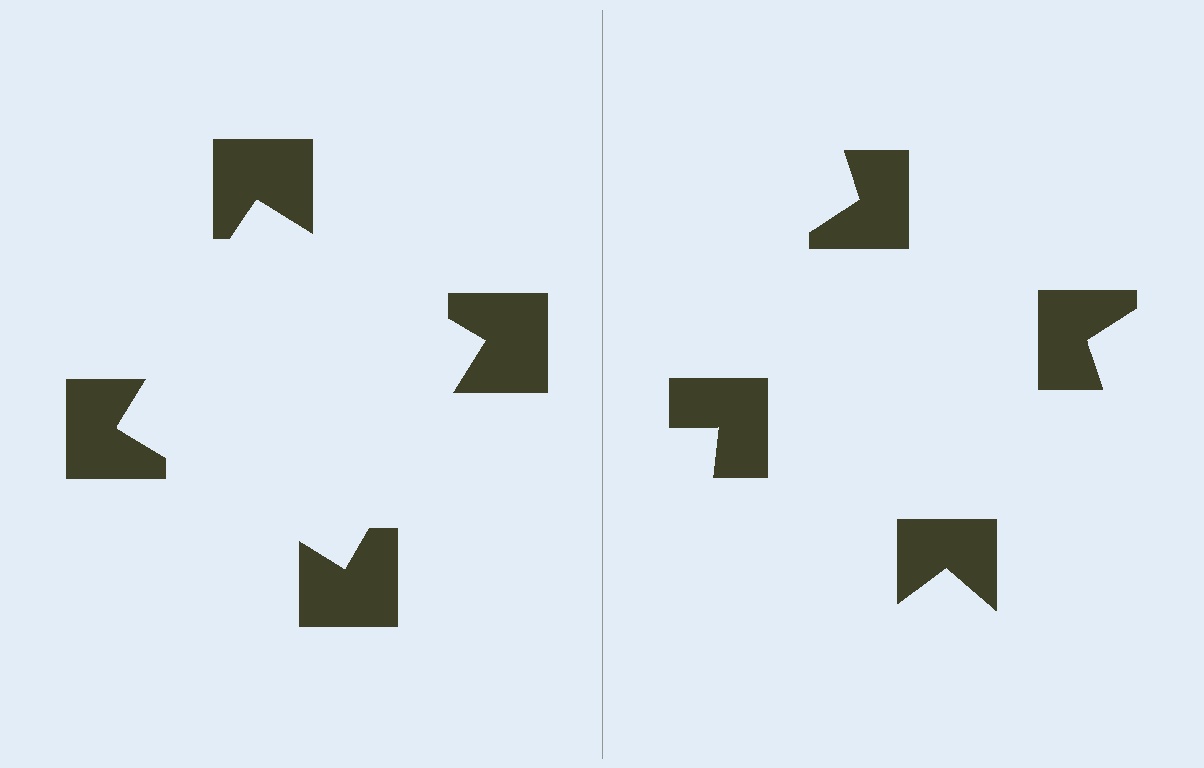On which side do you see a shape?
An illusory square appears on the left side. On the right side the wedge cuts are rotated, so no coherent shape forms.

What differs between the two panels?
The notched squares are positioned identically on both sides; only the wedge orientations differ. On the left they align to a square; on the right they are misaligned.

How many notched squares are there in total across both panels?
8 — 4 on each side.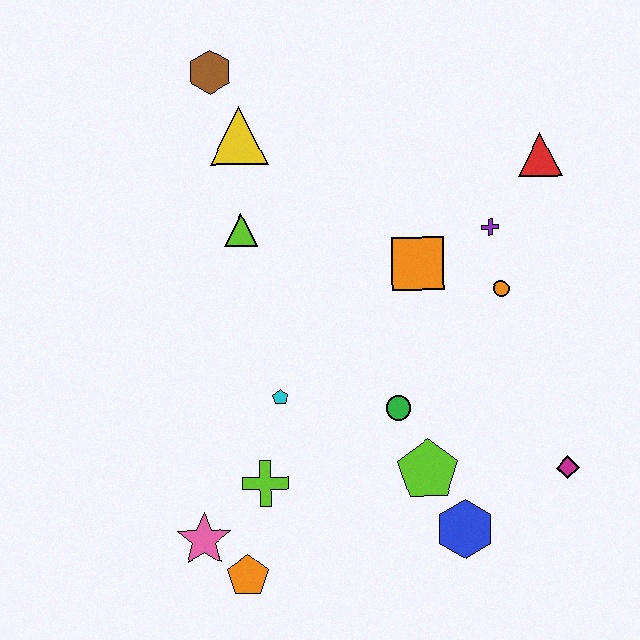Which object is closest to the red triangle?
The purple cross is closest to the red triangle.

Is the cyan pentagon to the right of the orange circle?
No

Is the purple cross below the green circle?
No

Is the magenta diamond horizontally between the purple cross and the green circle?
No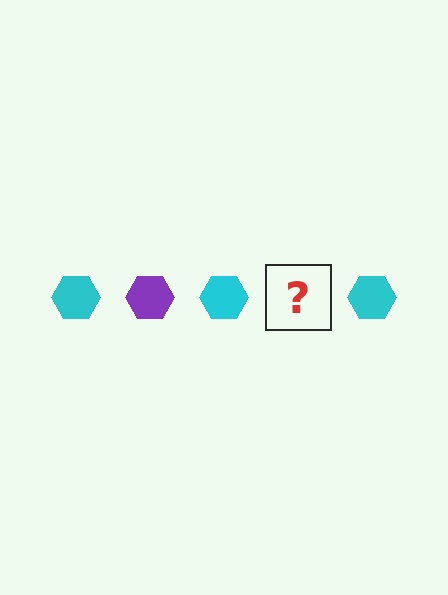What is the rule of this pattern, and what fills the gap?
The rule is that the pattern cycles through cyan, purple hexagons. The gap should be filled with a purple hexagon.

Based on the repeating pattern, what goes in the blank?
The blank should be a purple hexagon.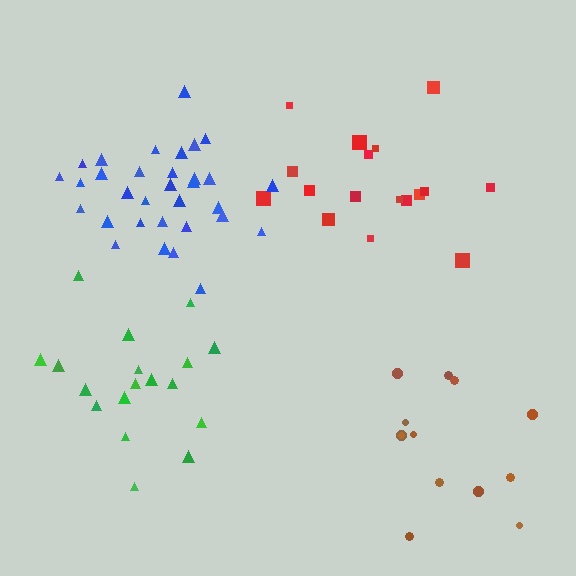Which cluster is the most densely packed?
Blue.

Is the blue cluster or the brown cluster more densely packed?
Blue.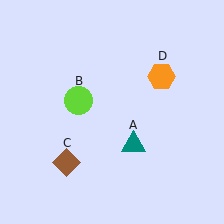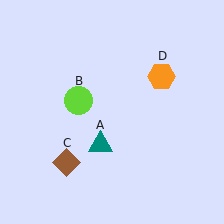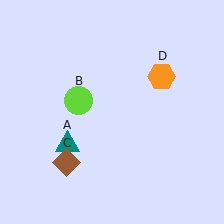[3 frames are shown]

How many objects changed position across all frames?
1 object changed position: teal triangle (object A).